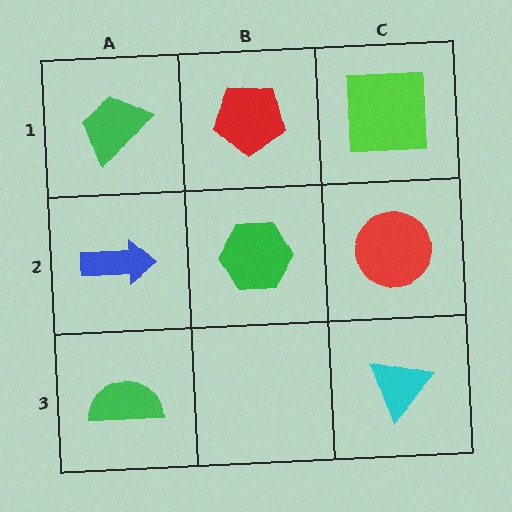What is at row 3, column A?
A green semicircle.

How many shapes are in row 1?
3 shapes.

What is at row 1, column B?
A red pentagon.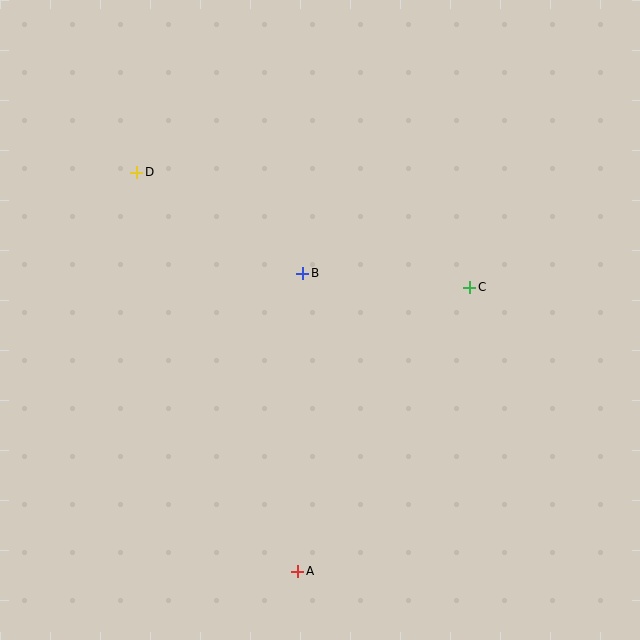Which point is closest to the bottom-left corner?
Point A is closest to the bottom-left corner.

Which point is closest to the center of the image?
Point B at (303, 273) is closest to the center.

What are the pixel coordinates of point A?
Point A is at (298, 571).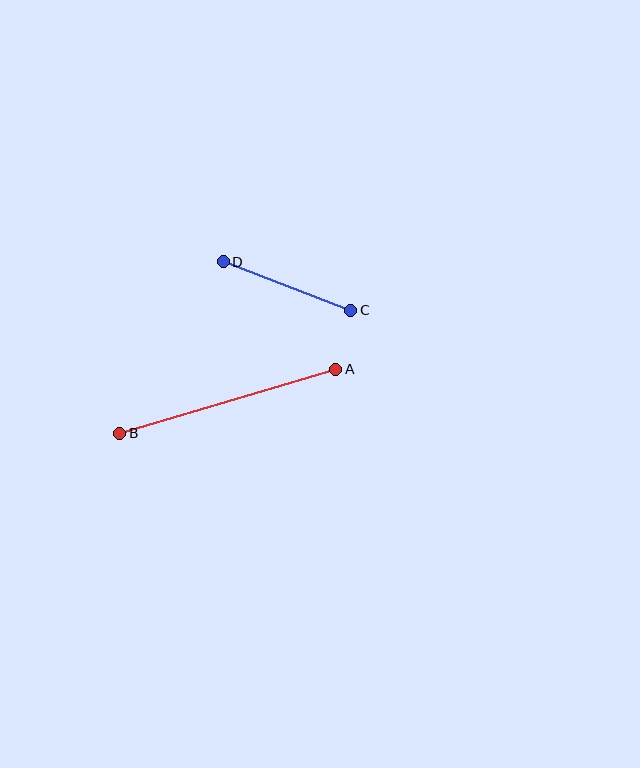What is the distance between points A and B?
The distance is approximately 225 pixels.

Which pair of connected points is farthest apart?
Points A and B are farthest apart.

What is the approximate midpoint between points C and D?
The midpoint is at approximately (287, 286) pixels.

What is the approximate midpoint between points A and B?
The midpoint is at approximately (228, 401) pixels.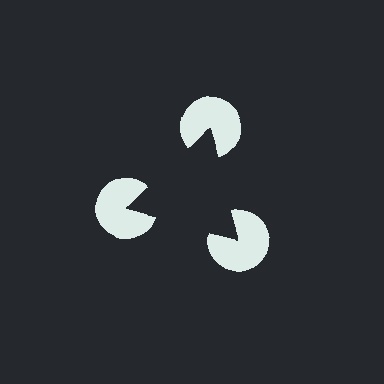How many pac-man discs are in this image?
There are 3 — one at each vertex of the illusory triangle.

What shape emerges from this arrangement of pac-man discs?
An illusory triangle — its edges are inferred from the aligned wedge cuts in the pac-man discs, not physically drawn.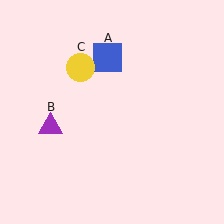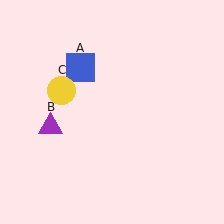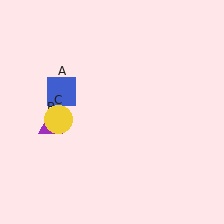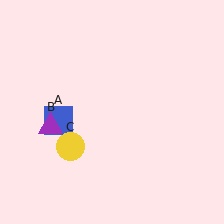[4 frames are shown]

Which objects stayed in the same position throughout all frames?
Purple triangle (object B) remained stationary.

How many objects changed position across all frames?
2 objects changed position: blue square (object A), yellow circle (object C).